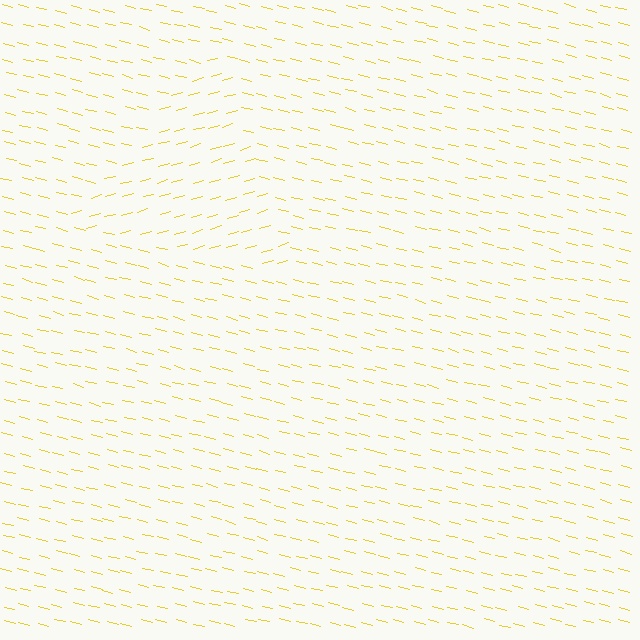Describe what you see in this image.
The image is filled with small yellow line segments. A triangle region in the image has lines oriented differently from the surrounding lines, creating a visible texture boundary.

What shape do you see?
I see a triangle.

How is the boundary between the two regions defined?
The boundary is defined purely by a change in line orientation (approximately 31 degrees difference). All lines are the same color and thickness.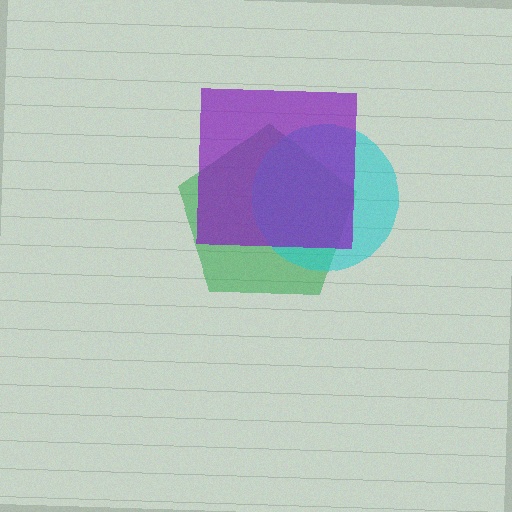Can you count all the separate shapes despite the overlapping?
Yes, there are 3 separate shapes.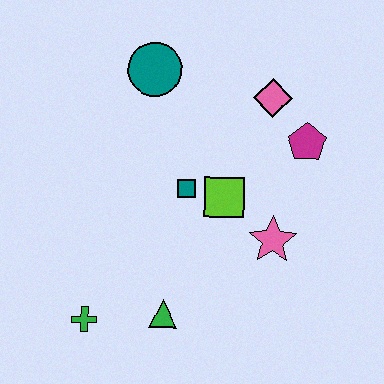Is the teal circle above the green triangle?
Yes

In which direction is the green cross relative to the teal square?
The green cross is below the teal square.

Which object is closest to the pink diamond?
The magenta pentagon is closest to the pink diamond.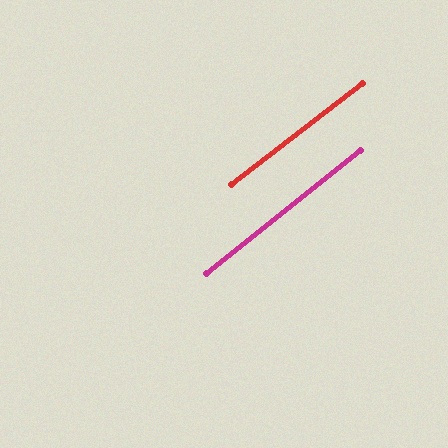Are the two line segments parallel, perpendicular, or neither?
Parallel — their directions differ by only 1.0°.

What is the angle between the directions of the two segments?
Approximately 1 degree.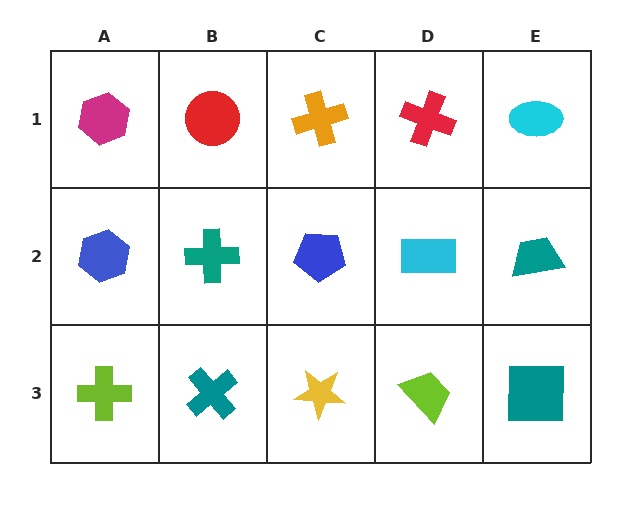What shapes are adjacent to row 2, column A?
A magenta hexagon (row 1, column A), a lime cross (row 3, column A), a teal cross (row 2, column B).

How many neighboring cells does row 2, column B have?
4.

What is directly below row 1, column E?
A teal trapezoid.